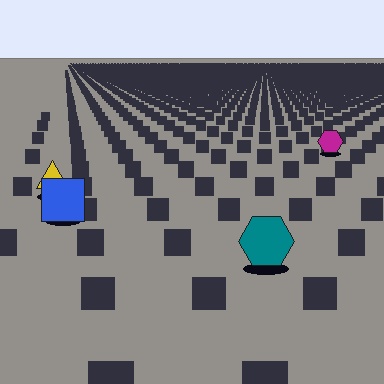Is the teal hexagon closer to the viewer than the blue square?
Yes. The teal hexagon is closer — you can tell from the texture gradient: the ground texture is coarser near it.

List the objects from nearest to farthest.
From nearest to farthest: the teal hexagon, the blue square, the yellow triangle, the magenta hexagon.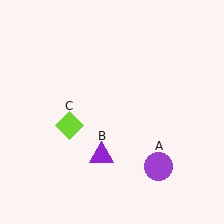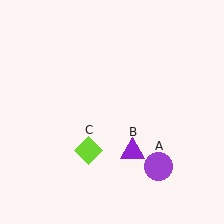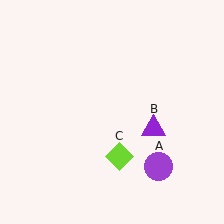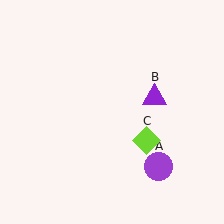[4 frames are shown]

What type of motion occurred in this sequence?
The purple triangle (object B), lime diamond (object C) rotated counterclockwise around the center of the scene.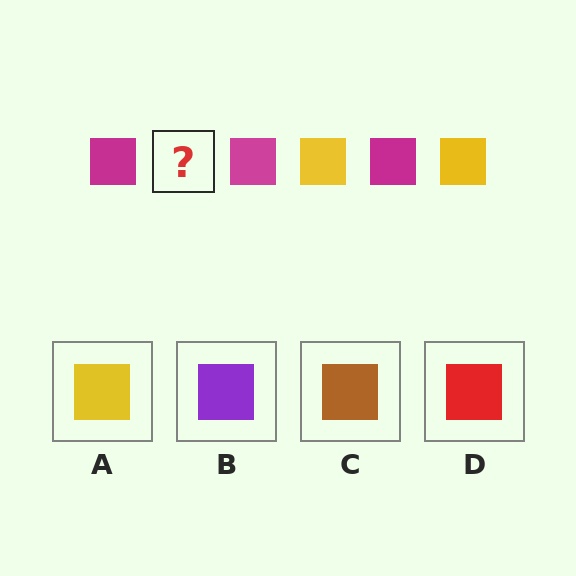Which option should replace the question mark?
Option A.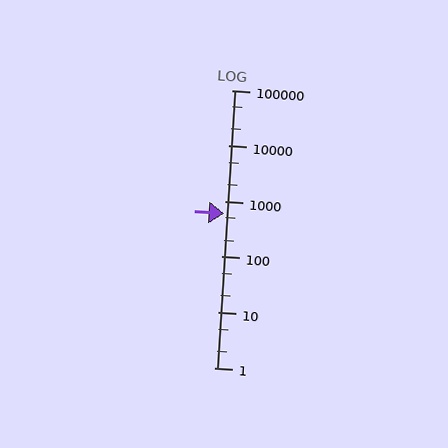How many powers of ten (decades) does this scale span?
The scale spans 5 decades, from 1 to 100000.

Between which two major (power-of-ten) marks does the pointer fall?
The pointer is between 100 and 1000.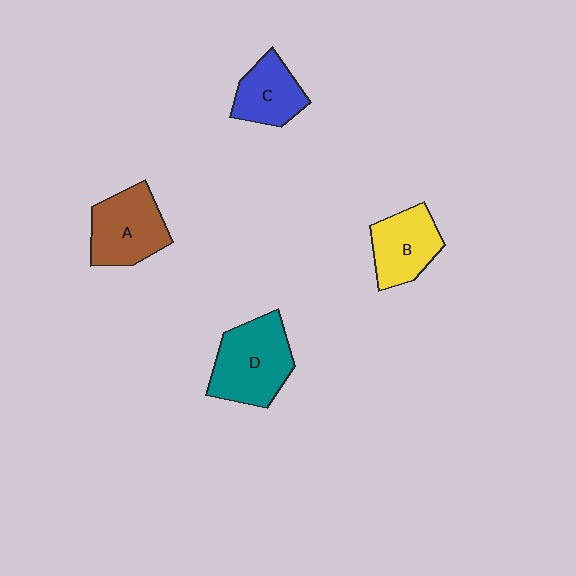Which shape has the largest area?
Shape D (teal).